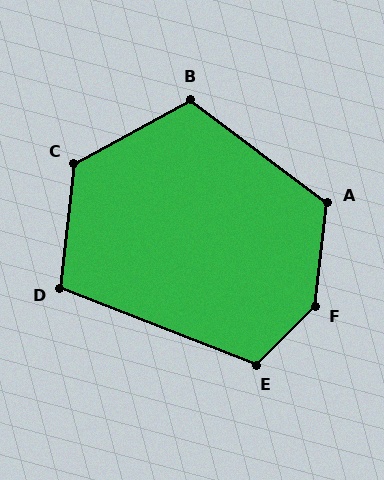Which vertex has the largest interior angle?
F, at approximately 141 degrees.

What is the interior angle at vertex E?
Approximately 114 degrees (obtuse).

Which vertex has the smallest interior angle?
D, at approximately 105 degrees.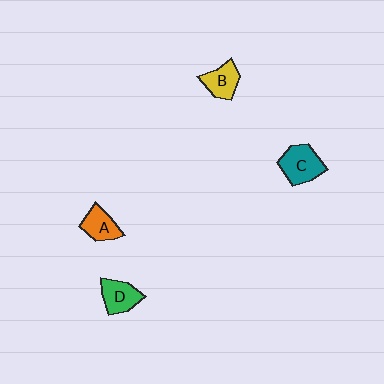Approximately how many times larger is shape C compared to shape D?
Approximately 1.2 times.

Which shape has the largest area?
Shape C (teal).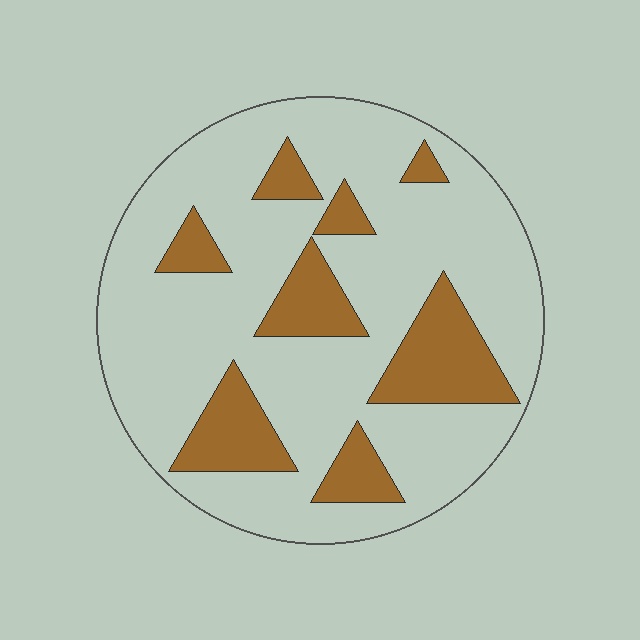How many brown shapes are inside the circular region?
8.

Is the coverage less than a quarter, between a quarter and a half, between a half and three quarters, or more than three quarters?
Less than a quarter.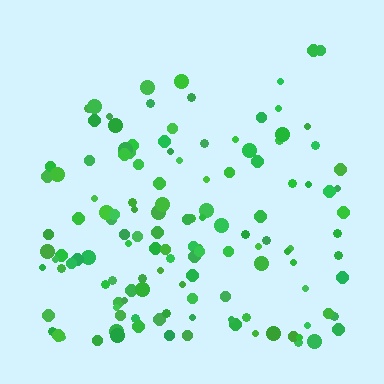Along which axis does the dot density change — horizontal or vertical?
Vertical.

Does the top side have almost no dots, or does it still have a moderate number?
Still a moderate number, just noticeably fewer than the bottom.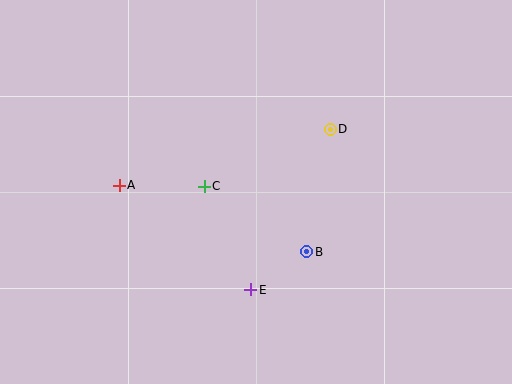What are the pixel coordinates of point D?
Point D is at (330, 129).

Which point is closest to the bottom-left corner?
Point A is closest to the bottom-left corner.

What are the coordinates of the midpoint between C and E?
The midpoint between C and E is at (227, 238).